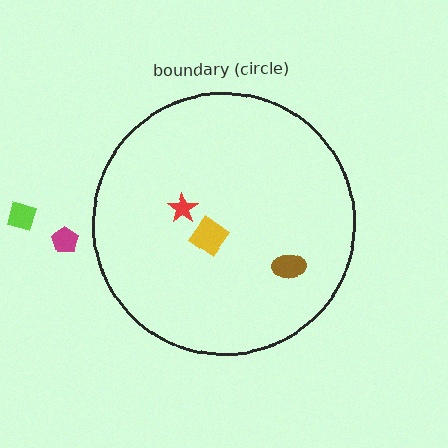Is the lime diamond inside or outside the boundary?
Outside.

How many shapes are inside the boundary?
3 inside, 2 outside.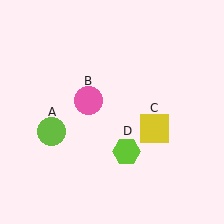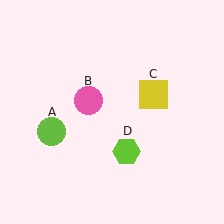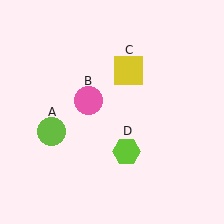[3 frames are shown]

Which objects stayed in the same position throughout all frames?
Lime circle (object A) and pink circle (object B) and lime hexagon (object D) remained stationary.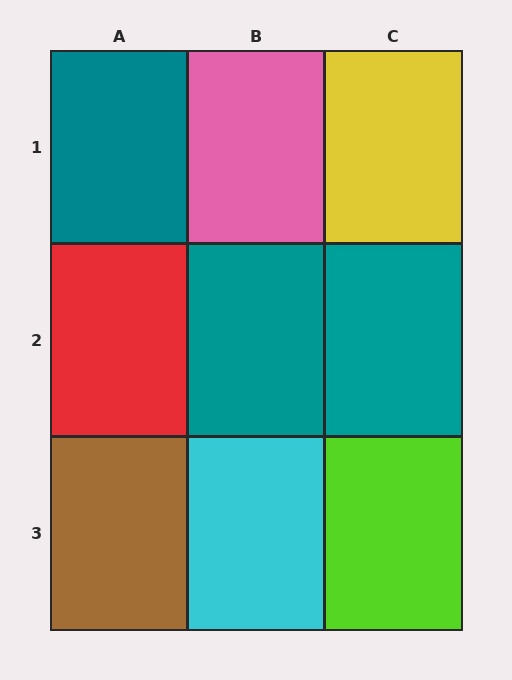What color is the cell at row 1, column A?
Teal.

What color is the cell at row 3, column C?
Lime.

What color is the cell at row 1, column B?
Pink.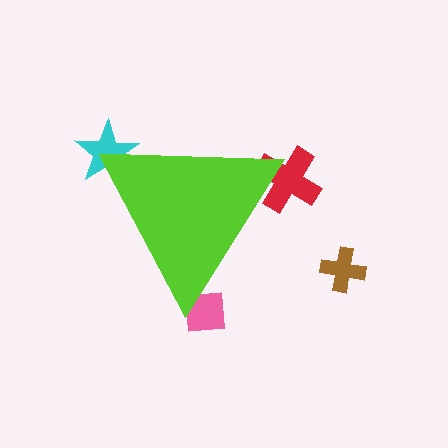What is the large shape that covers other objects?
A lime triangle.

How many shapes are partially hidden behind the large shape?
3 shapes are partially hidden.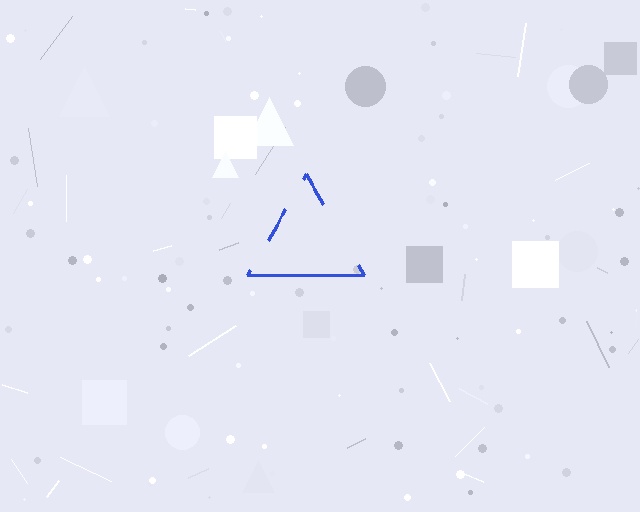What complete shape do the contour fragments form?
The contour fragments form a triangle.